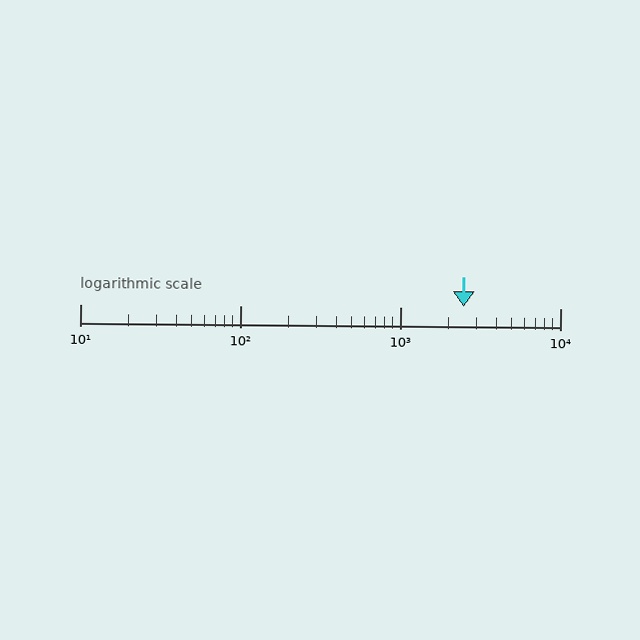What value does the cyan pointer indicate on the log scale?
The pointer indicates approximately 2500.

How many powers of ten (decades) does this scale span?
The scale spans 3 decades, from 10 to 10000.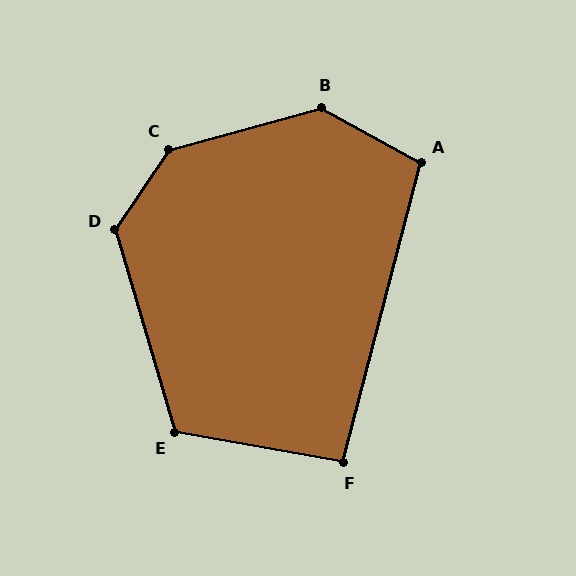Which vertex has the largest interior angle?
C, at approximately 139 degrees.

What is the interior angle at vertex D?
Approximately 129 degrees (obtuse).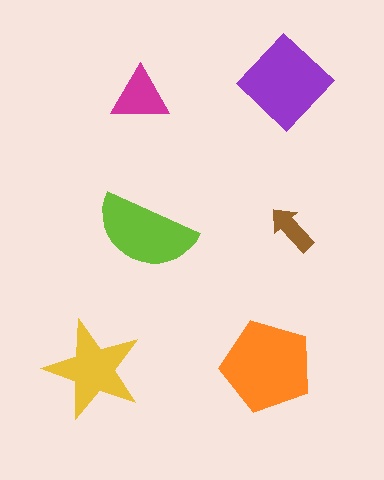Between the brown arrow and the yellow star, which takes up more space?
The yellow star.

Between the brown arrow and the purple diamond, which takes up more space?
The purple diamond.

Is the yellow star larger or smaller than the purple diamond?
Smaller.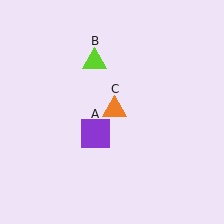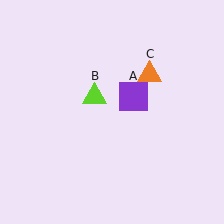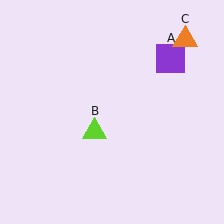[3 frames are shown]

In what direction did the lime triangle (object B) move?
The lime triangle (object B) moved down.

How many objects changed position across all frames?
3 objects changed position: purple square (object A), lime triangle (object B), orange triangle (object C).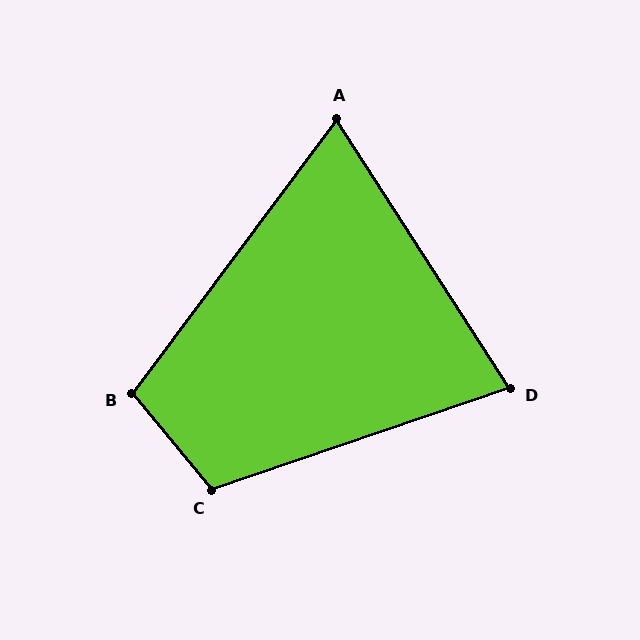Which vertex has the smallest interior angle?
A, at approximately 69 degrees.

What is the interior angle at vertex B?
Approximately 104 degrees (obtuse).